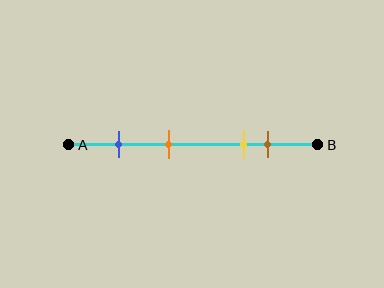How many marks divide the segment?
There are 4 marks dividing the segment.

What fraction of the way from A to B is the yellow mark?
The yellow mark is approximately 70% (0.7) of the way from A to B.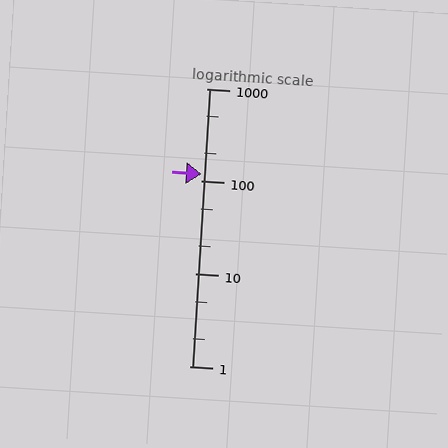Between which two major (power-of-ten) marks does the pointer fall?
The pointer is between 100 and 1000.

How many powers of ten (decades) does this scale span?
The scale spans 3 decades, from 1 to 1000.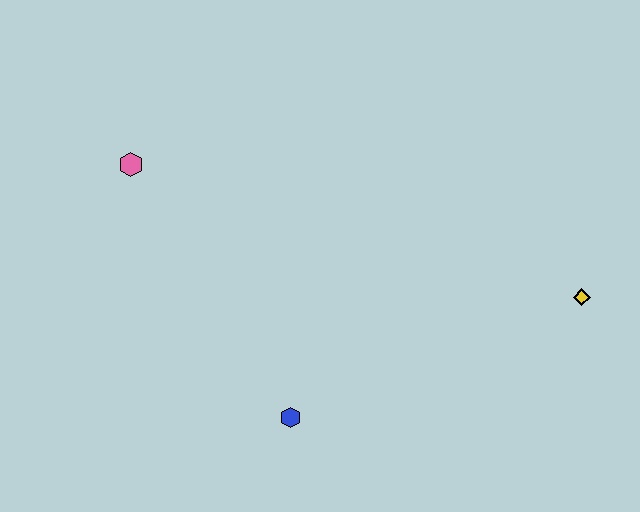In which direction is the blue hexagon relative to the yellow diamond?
The blue hexagon is to the left of the yellow diamond.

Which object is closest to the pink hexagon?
The blue hexagon is closest to the pink hexagon.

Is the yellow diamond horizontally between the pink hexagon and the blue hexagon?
No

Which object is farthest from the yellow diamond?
The pink hexagon is farthest from the yellow diamond.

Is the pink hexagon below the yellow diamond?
No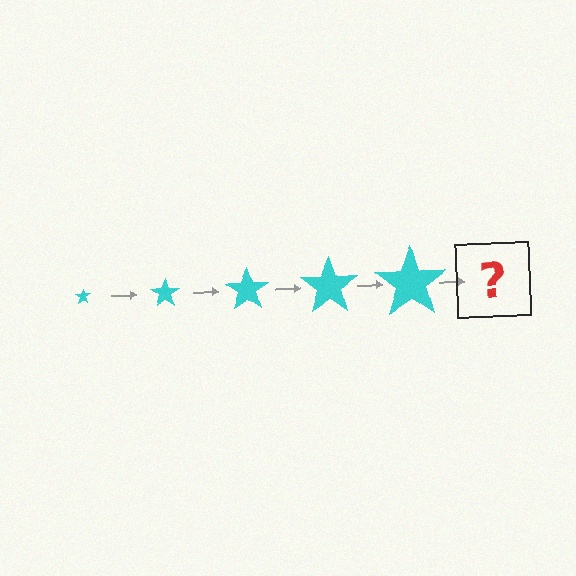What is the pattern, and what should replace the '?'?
The pattern is that the star gets progressively larger each step. The '?' should be a cyan star, larger than the previous one.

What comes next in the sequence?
The next element should be a cyan star, larger than the previous one.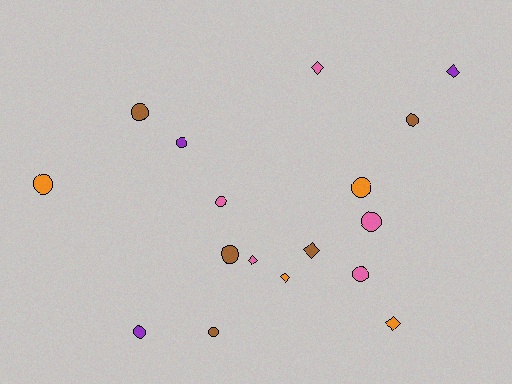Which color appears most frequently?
Pink, with 5 objects.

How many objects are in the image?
There are 17 objects.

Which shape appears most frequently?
Circle, with 11 objects.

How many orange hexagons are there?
There are no orange hexagons.